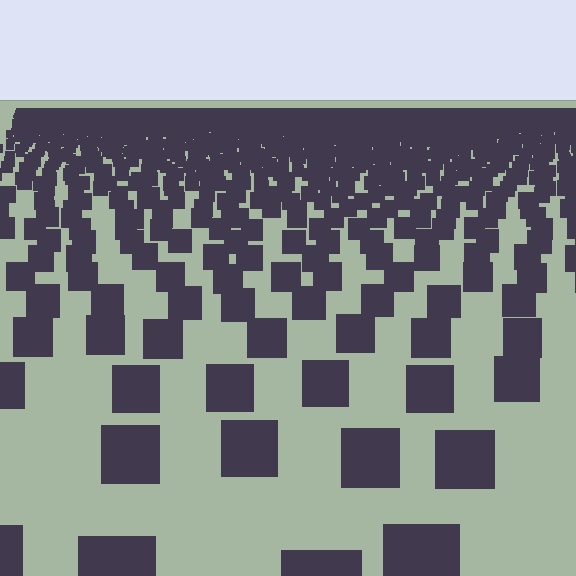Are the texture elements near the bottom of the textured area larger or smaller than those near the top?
Larger. Near the bottom, elements are closer to the viewer and appear at a bigger on-screen size.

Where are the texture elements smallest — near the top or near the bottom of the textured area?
Near the top.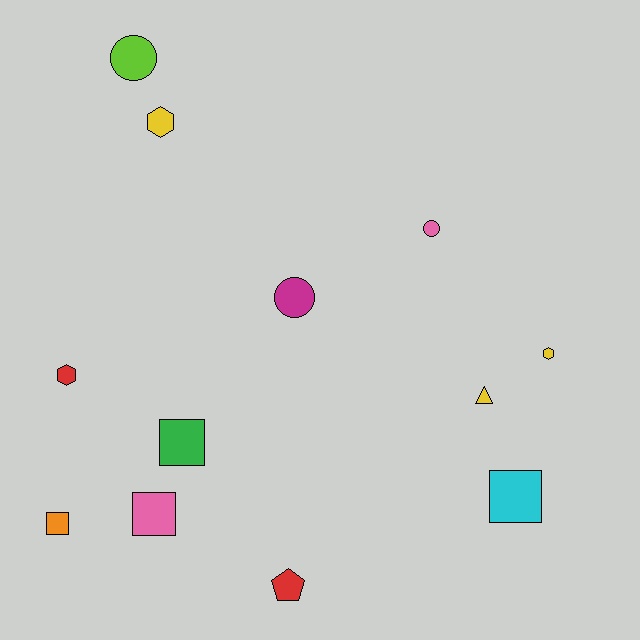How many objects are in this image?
There are 12 objects.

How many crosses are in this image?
There are no crosses.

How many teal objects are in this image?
There are no teal objects.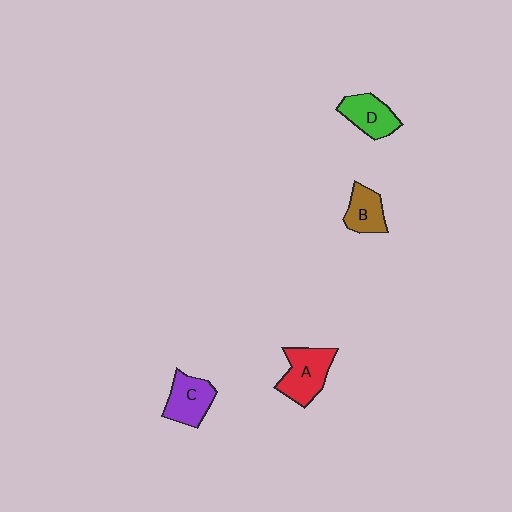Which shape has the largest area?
Shape A (red).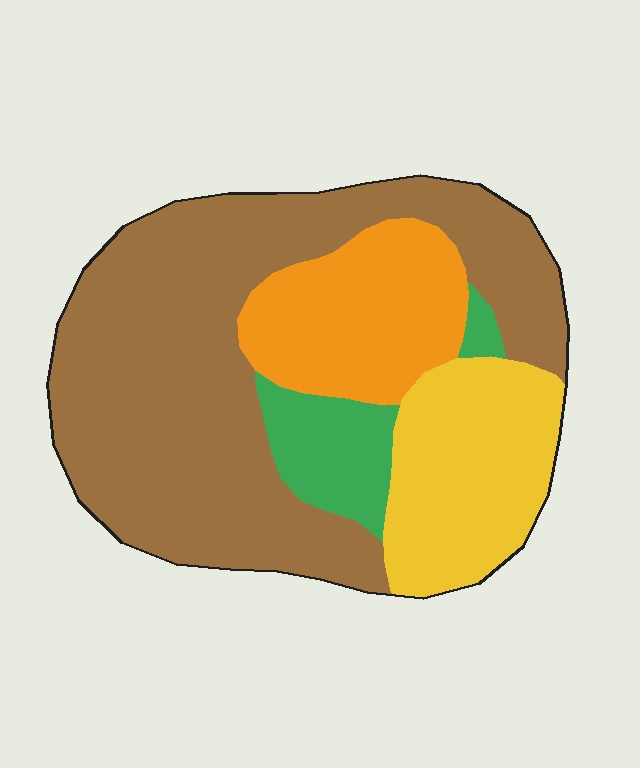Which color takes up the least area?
Green, at roughly 10%.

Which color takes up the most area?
Brown, at roughly 55%.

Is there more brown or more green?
Brown.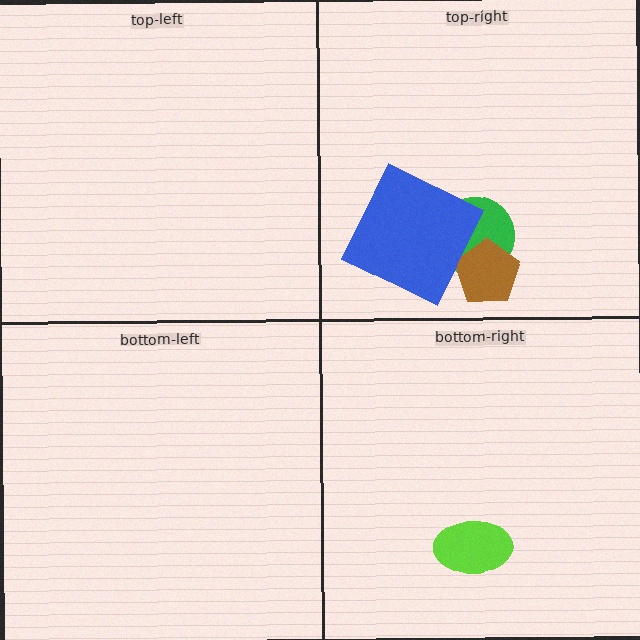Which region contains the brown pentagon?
The top-right region.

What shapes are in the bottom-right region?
The lime ellipse.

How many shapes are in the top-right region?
3.